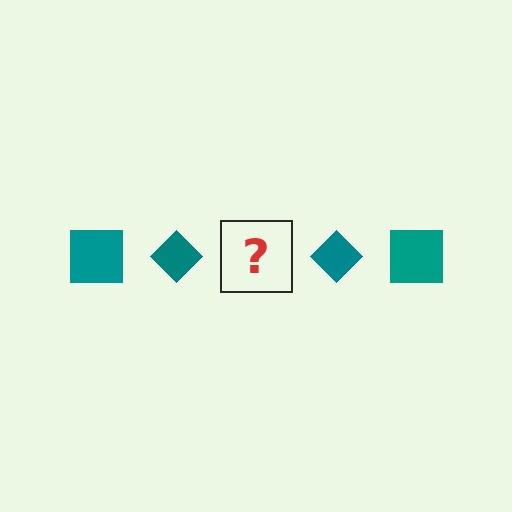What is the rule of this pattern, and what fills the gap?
The rule is that the pattern cycles through square, diamond shapes in teal. The gap should be filled with a teal square.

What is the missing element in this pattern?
The missing element is a teal square.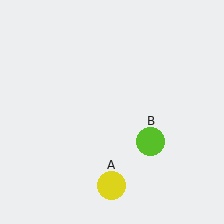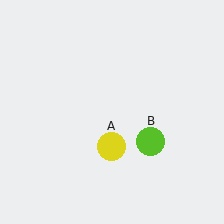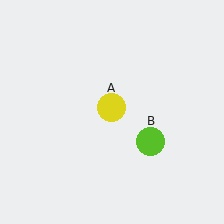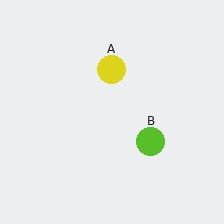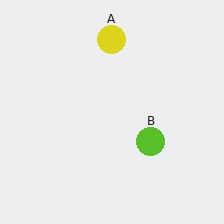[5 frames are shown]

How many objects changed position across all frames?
1 object changed position: yellow circle (object A).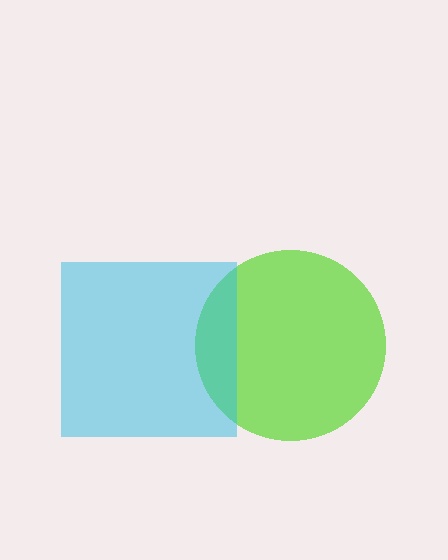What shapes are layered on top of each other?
The layered shapes are: a lime circle, a cyan square.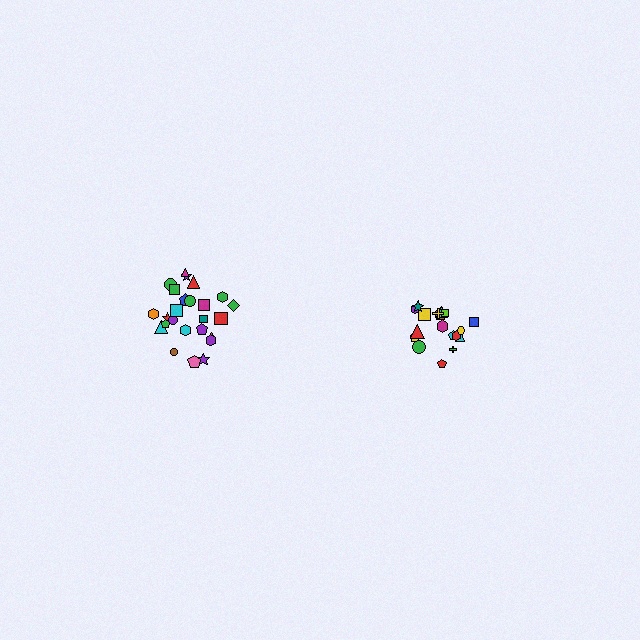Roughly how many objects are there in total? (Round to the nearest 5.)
Roughly 45 objects in total.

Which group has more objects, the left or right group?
The left group.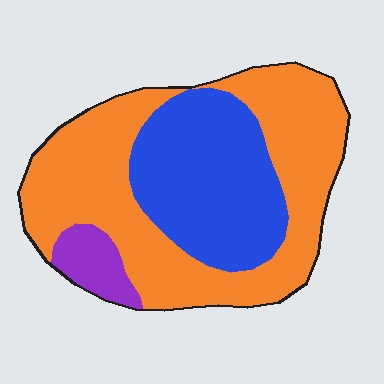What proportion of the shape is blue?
Blue covers 34% of the shape.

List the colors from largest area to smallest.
From largest to smallest: orange, blue, purple.